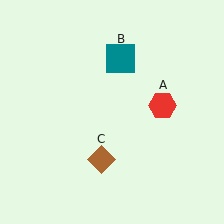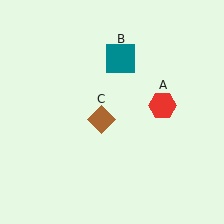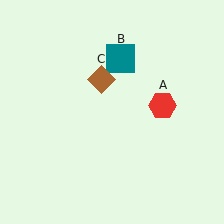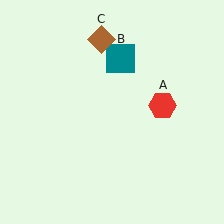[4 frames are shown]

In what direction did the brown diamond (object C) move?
The brown diamond (object C) moved up.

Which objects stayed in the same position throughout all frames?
Red hexagon (object A) and teal square (object B) remained stationary.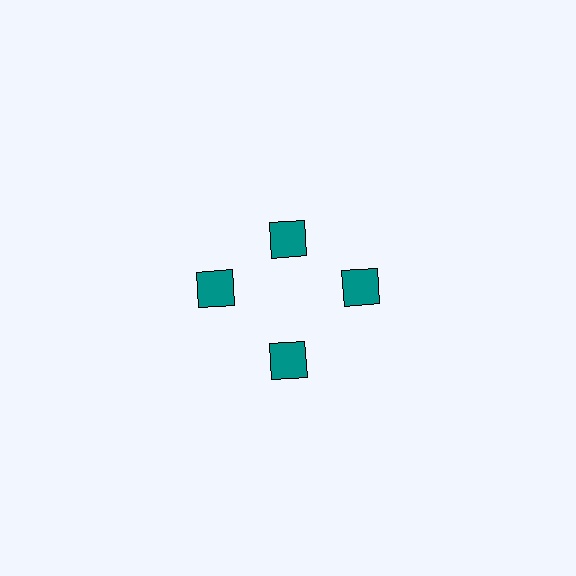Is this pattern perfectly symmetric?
No. The 4 teal squares are arranged in a ring, but one element near the 12 o'clock position is pulled inward toward the center, breaking the 4-fold rotational symmetry.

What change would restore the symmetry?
The symmetry would be restored by moving it outward, back onto the ring so that all 4 squares sit at equal angles and equal distance from the center.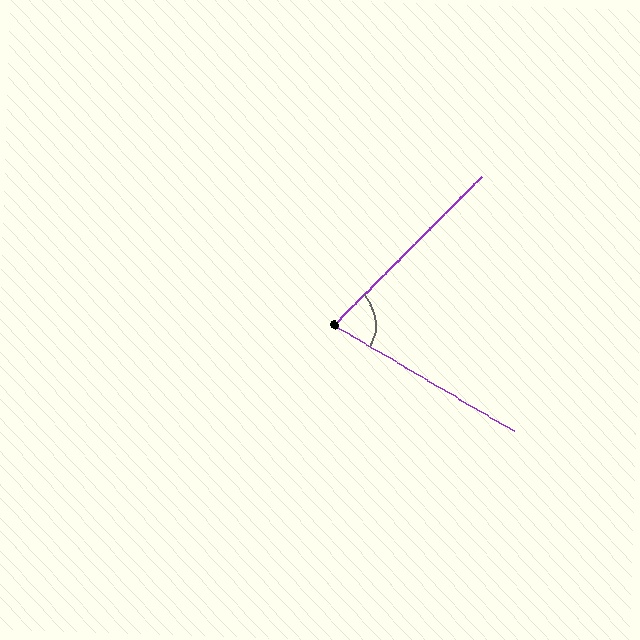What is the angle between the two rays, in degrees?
Approximately 75 degrees.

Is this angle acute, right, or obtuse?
It is acute.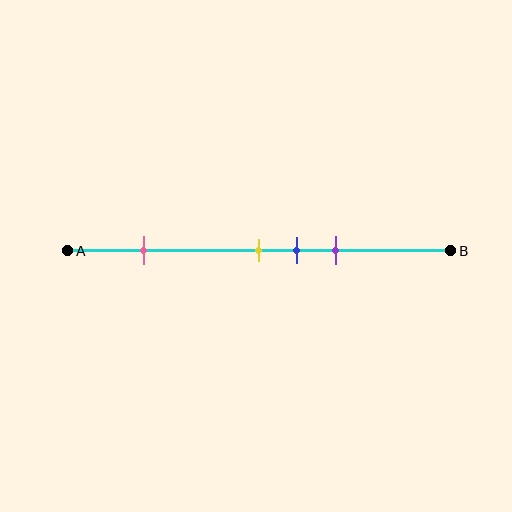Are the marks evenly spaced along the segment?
No, the marks are not evenly spaced.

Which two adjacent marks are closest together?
The yellow and blue marks are the closest adjacent pair.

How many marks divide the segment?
There are 4 marks dividing the segment.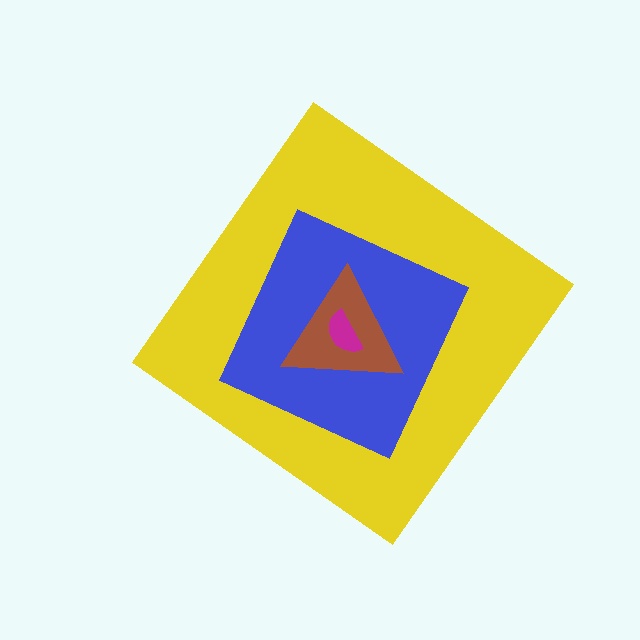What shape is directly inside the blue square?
The brown triangle.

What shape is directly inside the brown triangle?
The magenta semicircle.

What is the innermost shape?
The magenta semicircle.